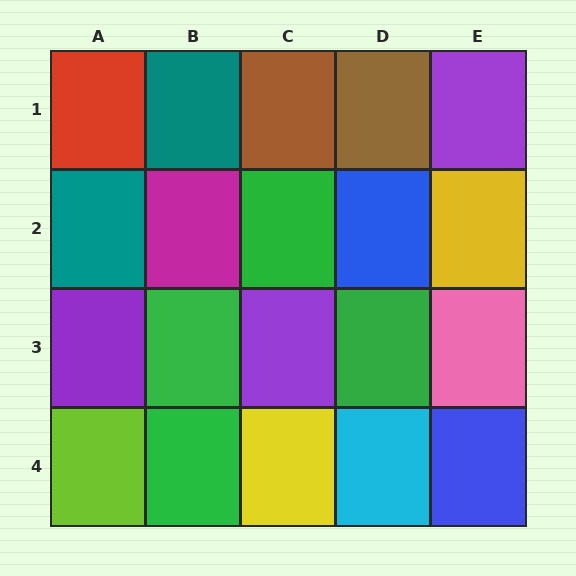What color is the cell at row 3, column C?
Purple.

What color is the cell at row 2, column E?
Yellow.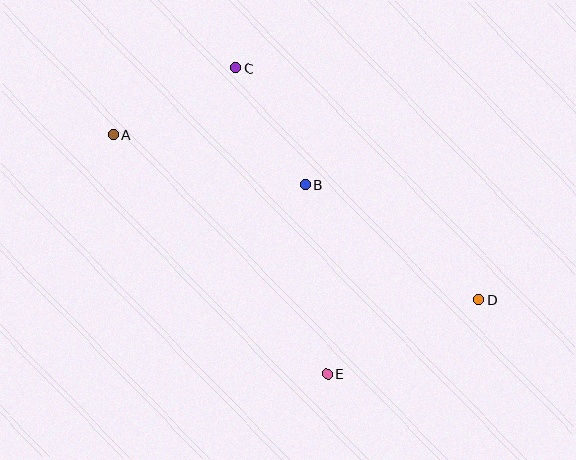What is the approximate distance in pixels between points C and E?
The distance between C and E is approximately 319 pixels.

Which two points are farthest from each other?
Points A and D are farthest from each other.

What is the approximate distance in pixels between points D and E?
The distance between D and E is approximately 168 pixels.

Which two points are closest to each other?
Points B and C are closest to each other.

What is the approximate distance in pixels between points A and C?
The distance between A and C is approximately 139 pixels.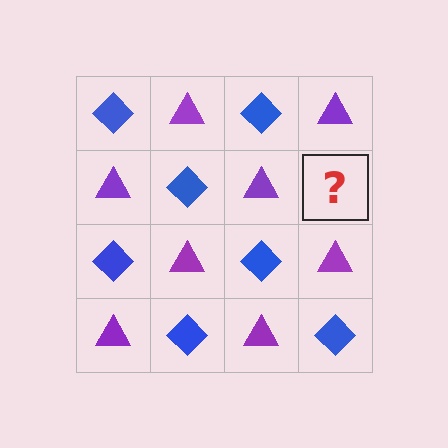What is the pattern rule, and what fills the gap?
The rule is that it alternates blue diamond and purple triangle in a checkerboard pattern. The gap should be filled with a blue diamond.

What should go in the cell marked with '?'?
The missing cell should contain a blue diamond.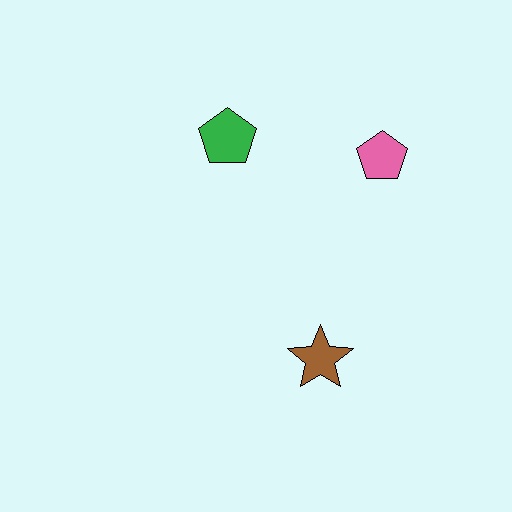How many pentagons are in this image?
There are 2 pentagons.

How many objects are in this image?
There are 3 objects.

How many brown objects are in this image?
There is 1 brown object.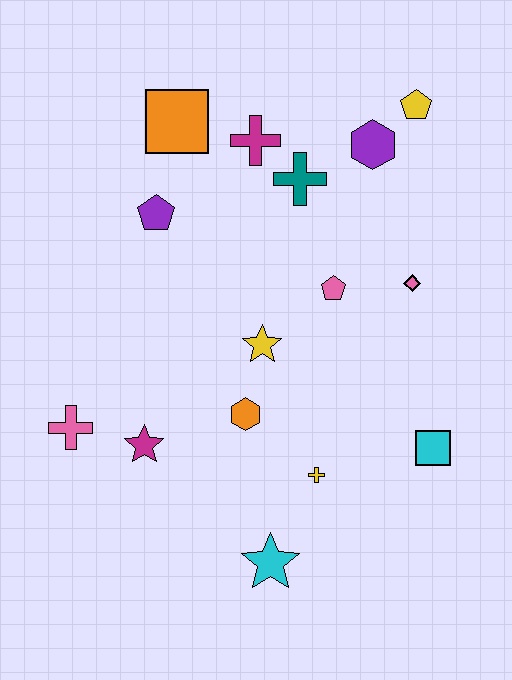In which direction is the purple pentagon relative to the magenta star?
The purple pentagon is above the magenta star.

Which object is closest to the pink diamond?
The pink pentagon is closest to the pink diamond.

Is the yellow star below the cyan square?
No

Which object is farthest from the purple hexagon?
The cyan star is farthest from the purple hexagon.